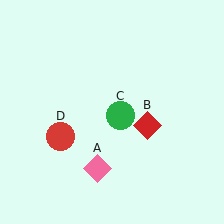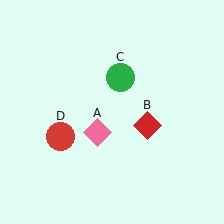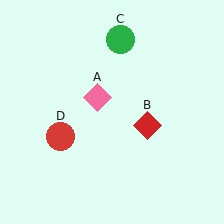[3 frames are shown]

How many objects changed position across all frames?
2 objects changed position: pink diamond (object A), green circle (object C).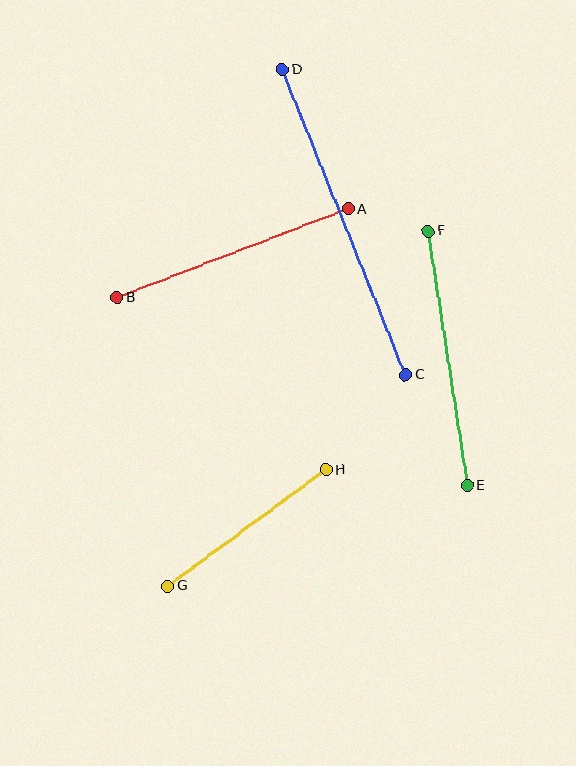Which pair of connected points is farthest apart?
Points C and D are farthest apart.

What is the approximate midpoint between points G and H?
The midpoint is at approximately (247, 528) pixels.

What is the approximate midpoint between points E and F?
The midpoint is at approximately (448, 358) pixels.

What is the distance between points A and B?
The distance is approximately 248 pixels.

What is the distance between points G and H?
The distance is approximately 197 pixels.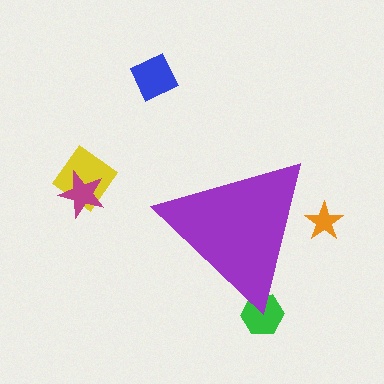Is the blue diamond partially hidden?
No, the blue diamond is fully visible.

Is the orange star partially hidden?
Yes, the orange star is partially hidden behind the purple triangle.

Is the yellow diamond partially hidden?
No, the yellow diamond is fully visible.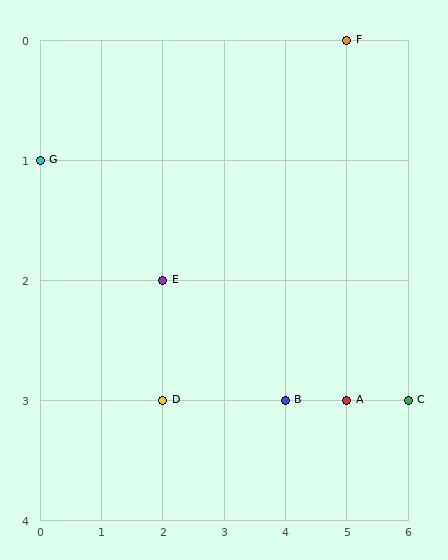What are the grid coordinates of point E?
Point E is at grid coordinates (2, 2).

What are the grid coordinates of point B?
Point B is at grid coordinates (4, 3).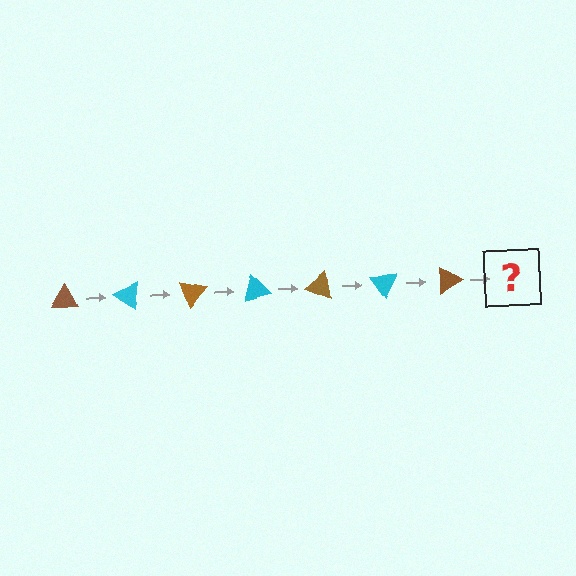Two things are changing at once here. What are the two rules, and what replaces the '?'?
The two rules are that it rotates 35 degrees each step and the color cycles through brown and cyan. The '?' should be a cyan triangle, rotated 245 degrees from the start.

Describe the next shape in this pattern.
It should be a cyan triangle, rotated 245 degrees from the start.